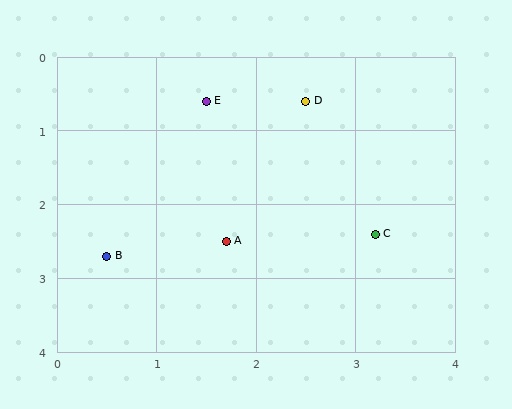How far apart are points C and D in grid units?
Points C and D are about 1.9 grid units apart.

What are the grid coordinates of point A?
Point A is at approximately (1.7, 2.5).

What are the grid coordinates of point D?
Point D is at approximately (2.5, 0.6).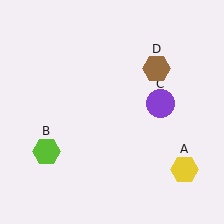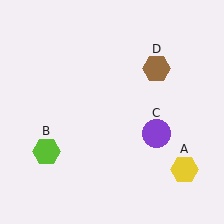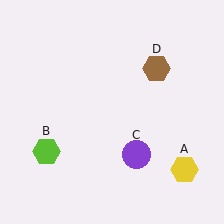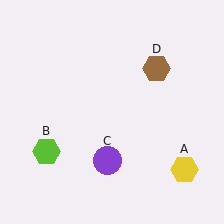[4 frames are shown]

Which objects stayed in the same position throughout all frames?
Yellow hexagon (object A) and lime hexagon (object B) and brown hexagon (object D) remained stationary.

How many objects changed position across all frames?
1 object changed position: purple circle (object C).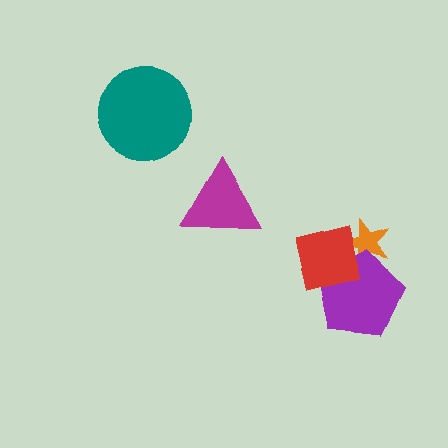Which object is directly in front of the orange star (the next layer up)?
The purple pentagon is directly in front of the orange star.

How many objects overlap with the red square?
2 objects overlap with the red square.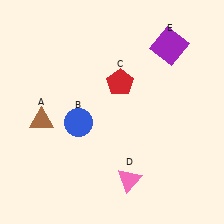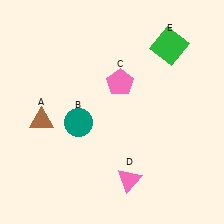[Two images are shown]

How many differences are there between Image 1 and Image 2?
There are 3 differences between the two images.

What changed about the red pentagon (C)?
In Image 1, C is red. In Image 2, it changed to pink.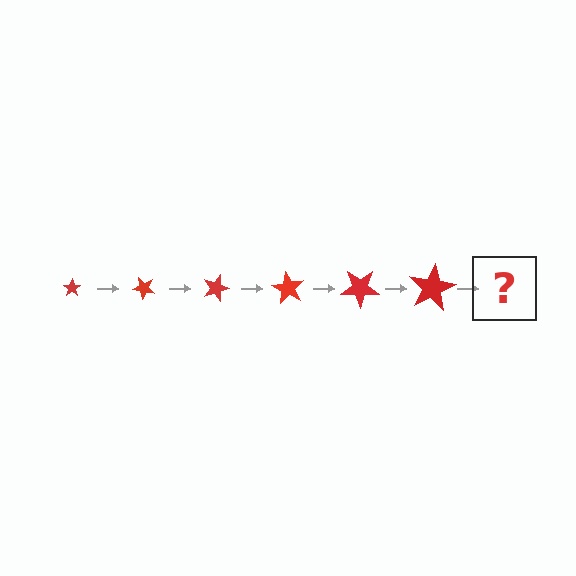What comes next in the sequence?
The next element should be a star, larger than the previous one and rotated 270 degrees from the start.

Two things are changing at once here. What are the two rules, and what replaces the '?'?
The two rules are that the star grows larger each step and it rotates 45 degrees each step. The '?' should be a star, larger than the previous one and rotated 270 degrees from the start.